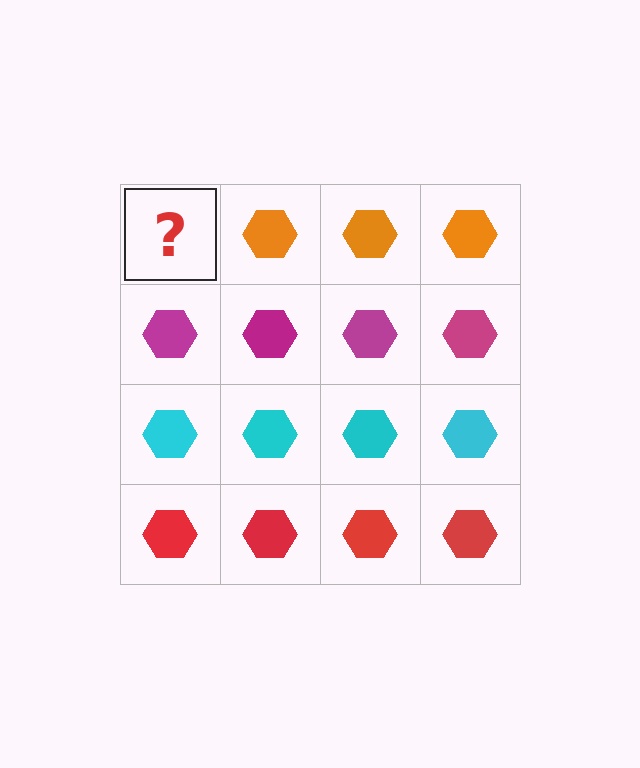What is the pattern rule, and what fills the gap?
The rule is that each row has a consistent color. The gap should be filled with an orange hexagon.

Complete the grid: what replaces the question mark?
The question mark should be replaced with an orange hexagon.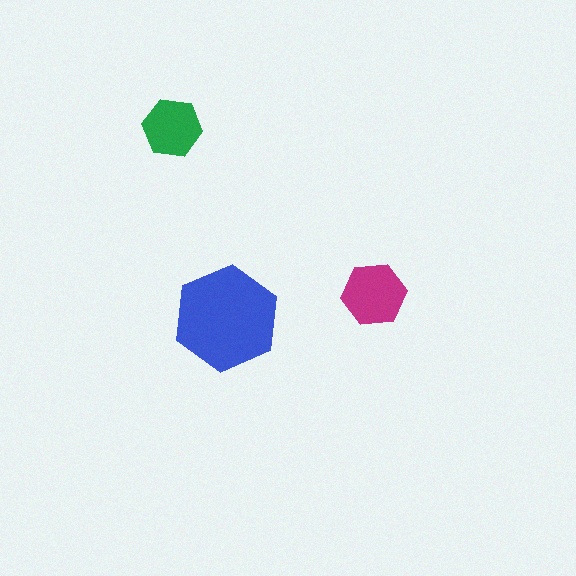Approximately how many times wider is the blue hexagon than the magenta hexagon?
About 1.5 times wider.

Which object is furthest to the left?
The green hexagon is leftmost.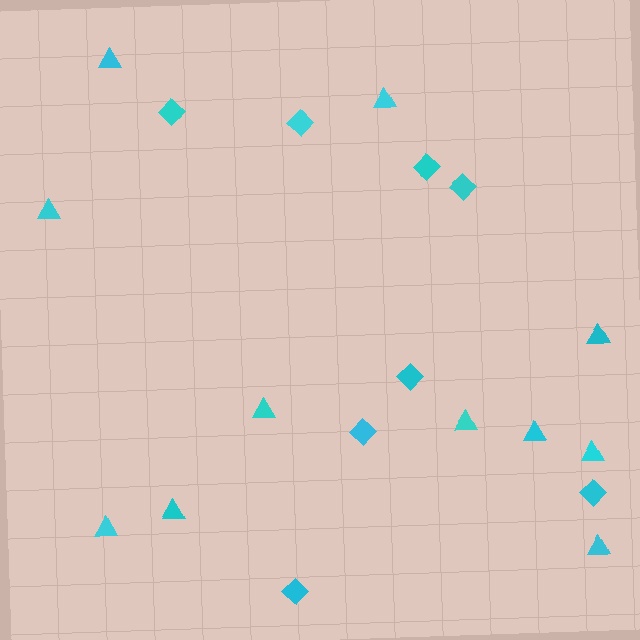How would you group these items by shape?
There are 2 groups: one group of triangles (11) and one group of diamonds (8).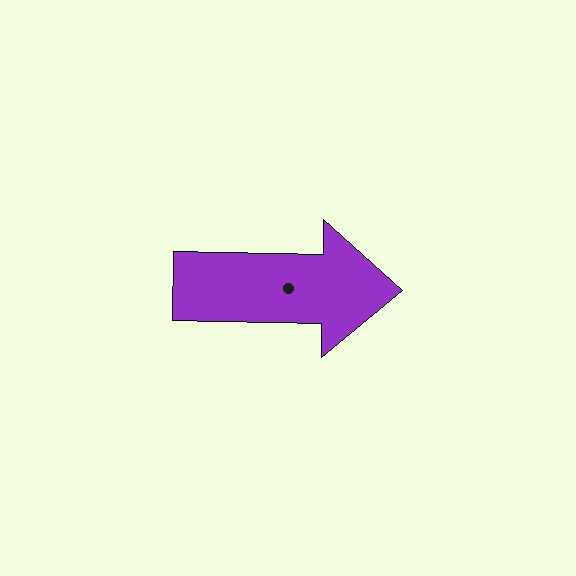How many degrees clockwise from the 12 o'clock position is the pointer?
Approximately 91 degrees.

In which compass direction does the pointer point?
East.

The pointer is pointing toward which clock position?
Roughly 3 o'clock.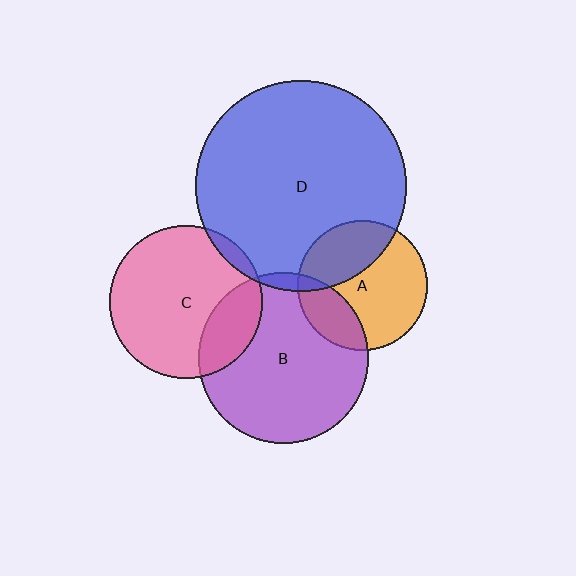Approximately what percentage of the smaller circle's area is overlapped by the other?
Approximately 5%.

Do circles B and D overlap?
Yes.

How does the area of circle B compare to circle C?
Approximately 1.2 times.